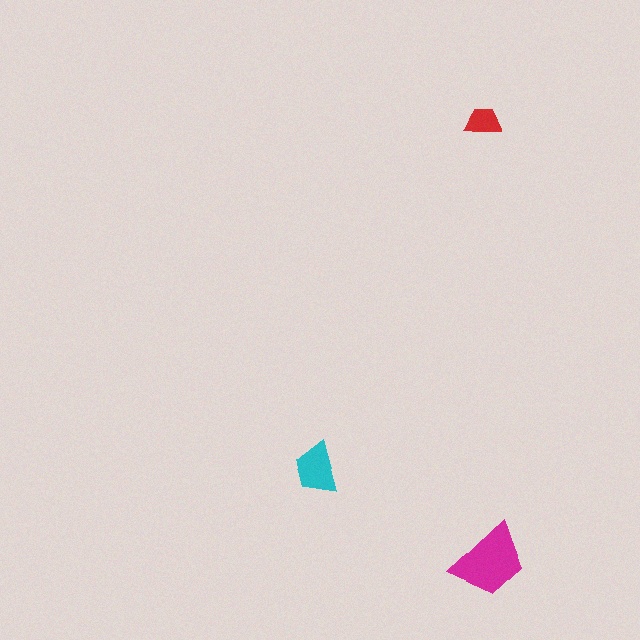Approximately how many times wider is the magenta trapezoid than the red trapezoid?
About 2 times wider.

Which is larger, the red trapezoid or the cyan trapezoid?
The cyan one.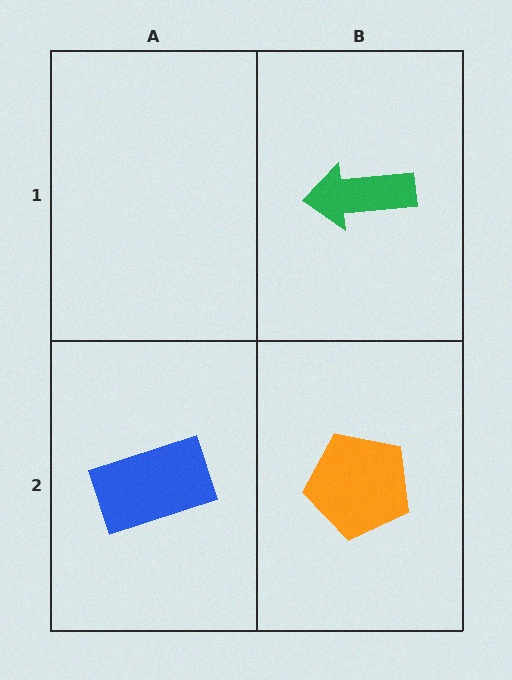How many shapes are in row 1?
1 shape.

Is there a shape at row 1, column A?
No, that cell is empty.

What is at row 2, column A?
A blue rectangle.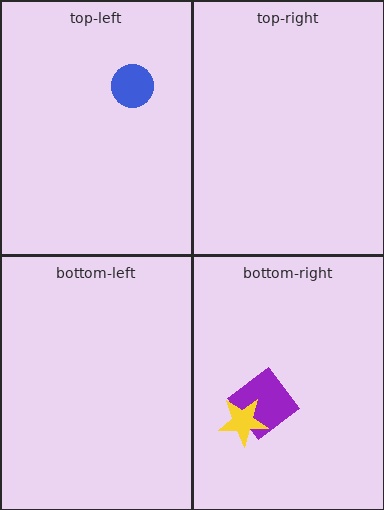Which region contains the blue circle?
The top-left region.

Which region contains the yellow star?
The bottom-right region.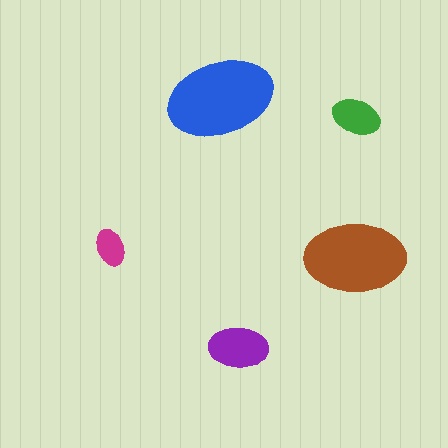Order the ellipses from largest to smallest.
the blue one, the brown one, the purple one, the green one, the magenta one.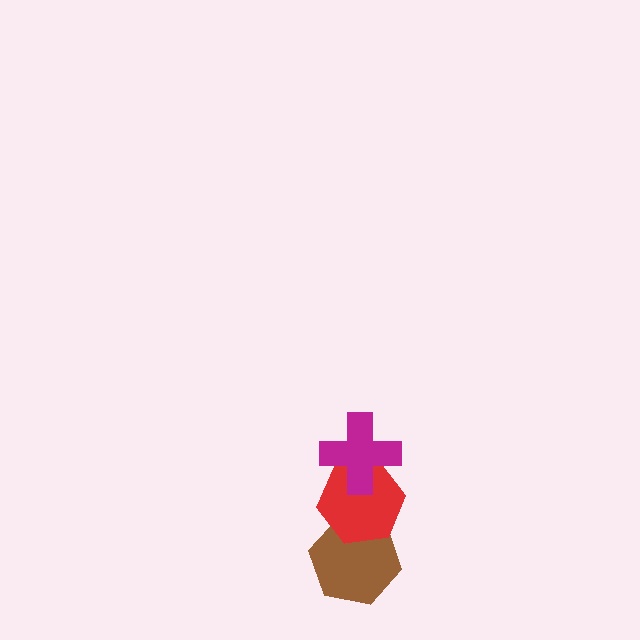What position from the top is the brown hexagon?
The brown hexagon is 3rd from the top.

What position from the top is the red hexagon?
The red hexagon is 2nd from the top.